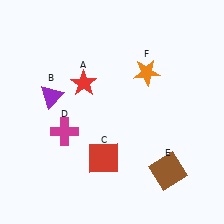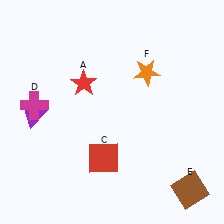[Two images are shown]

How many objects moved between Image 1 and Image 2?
3 objects moved between the two images.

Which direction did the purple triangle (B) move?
The purple triangle (B) moved down.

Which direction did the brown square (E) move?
The brown square (E) moved right.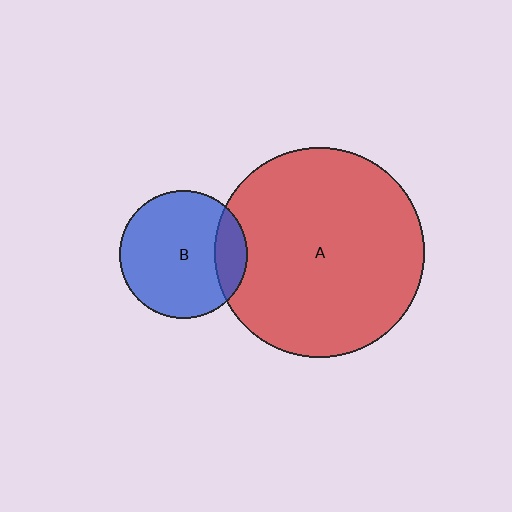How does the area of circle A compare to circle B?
Approximately 2.7 times.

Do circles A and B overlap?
Yes.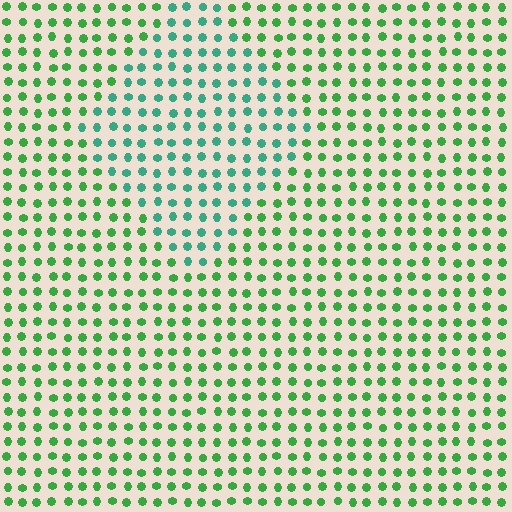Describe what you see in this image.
The image is filled with small green elements in a uniform arrangement. A diamond-shaped region is visible where the elements are tinted to a slightly different hue, forming a subtle color boundary.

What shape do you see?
I see a diamond.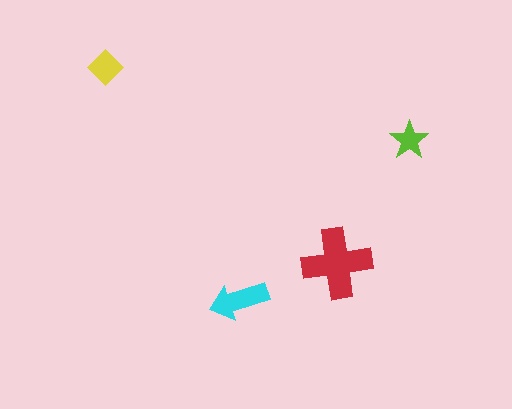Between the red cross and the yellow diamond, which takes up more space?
The red cross.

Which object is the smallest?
The lime star.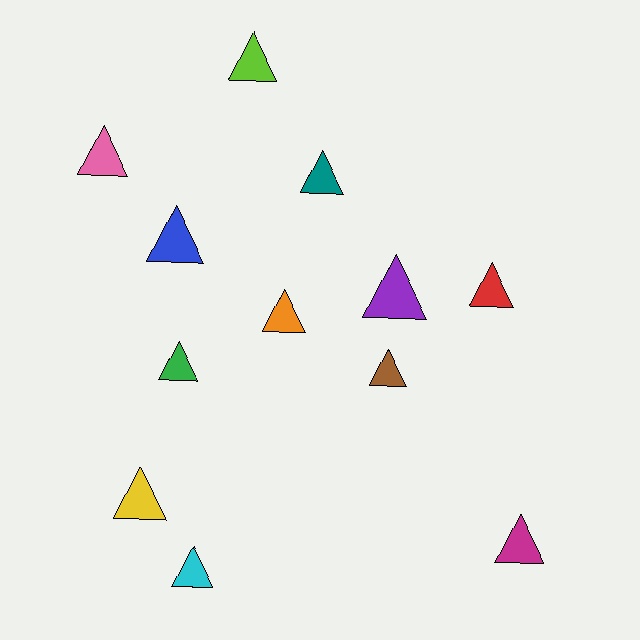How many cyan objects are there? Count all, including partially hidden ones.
There is 1 cyan object.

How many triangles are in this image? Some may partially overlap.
There are 12 triangles.